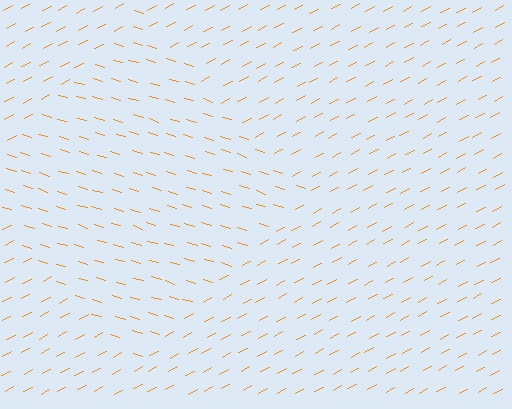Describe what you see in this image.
The image is filled with small orange line segments. A diamond region in the image has lines oriented differently from the surrounding lines, creating a visible texture boundary.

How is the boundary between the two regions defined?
The boundary is defined purely by a change in line orientation (approximately 45 degrees difference). All lines are the same color and thickness.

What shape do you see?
I see a diamond.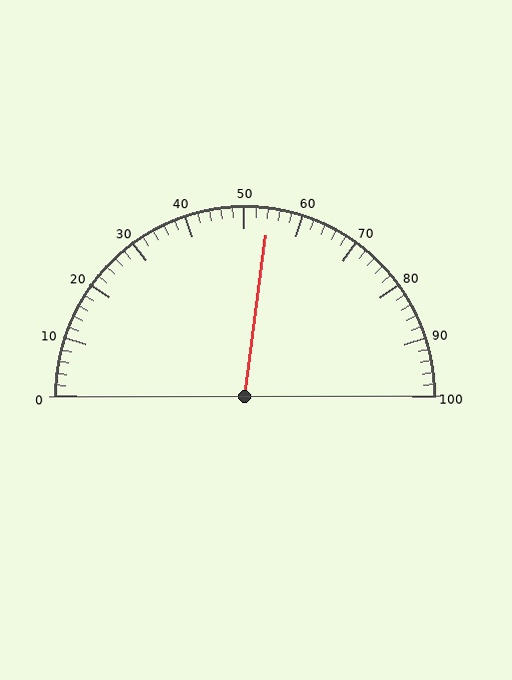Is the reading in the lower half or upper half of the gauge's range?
The reading is in the upper half of the range (0 to 100).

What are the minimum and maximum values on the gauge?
The gauge ranges from 0 to 100.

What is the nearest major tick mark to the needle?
The nearest major tick mark is 50.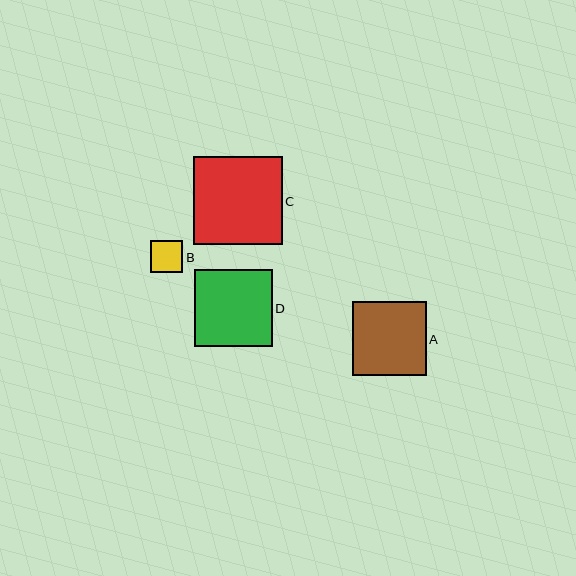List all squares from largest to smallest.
From largest to smallest: C, D, A, B.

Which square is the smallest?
Square B is the smallest with a size of approximately 32 pixels.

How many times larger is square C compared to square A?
Square C is approximately 1.2 times the size of square A.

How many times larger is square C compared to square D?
Square C is approximately 1.1 times the size of square D.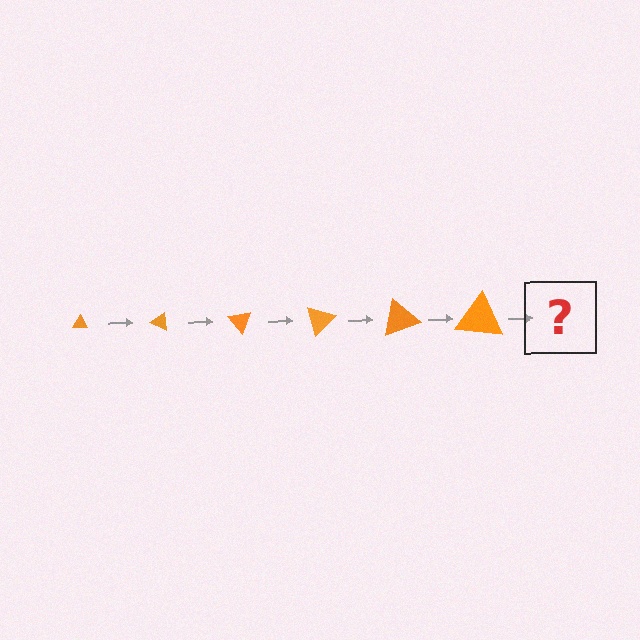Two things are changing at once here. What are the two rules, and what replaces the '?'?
The two rules are that the triangle grows larger each step and it rotates 25 degrees each step. The '?' should be a triangle, larger than the previous one and rotated 150 degrees from the start.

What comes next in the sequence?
The next element should be a triangle, larger than the previous one and rotated 150 degrees from the start.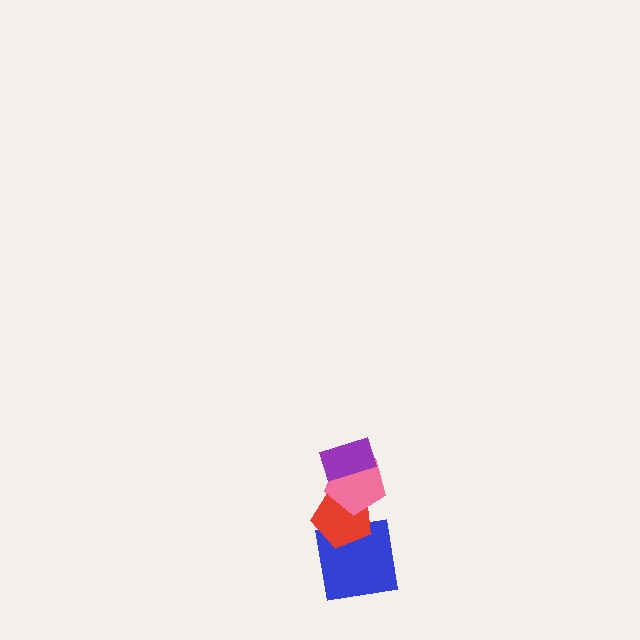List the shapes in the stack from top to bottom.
From top to bottom: the purple rectangle, the pink pentagon, the red pentagon, the blue square.